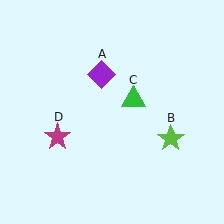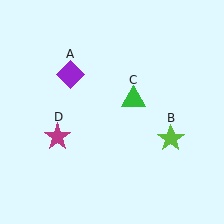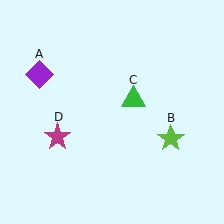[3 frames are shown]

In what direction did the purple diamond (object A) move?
The purple diamond (object A) moved left.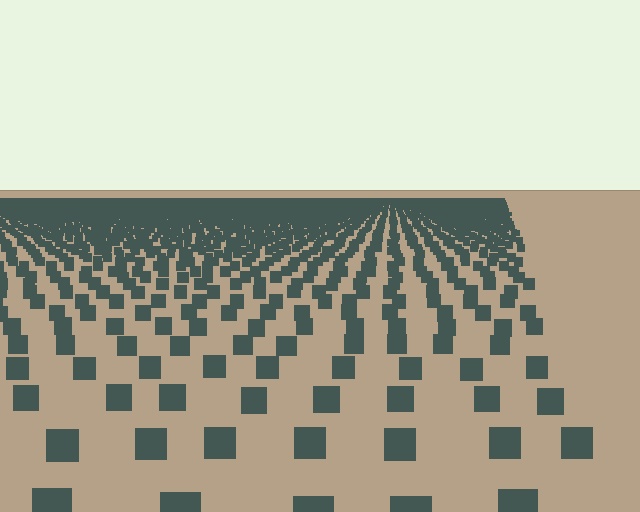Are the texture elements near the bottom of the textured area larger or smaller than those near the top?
Larger. Near the bottom, elements are closer to the viewer and appear at a bigger on-screen size.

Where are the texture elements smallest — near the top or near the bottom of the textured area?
Near the top.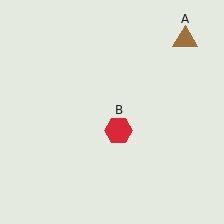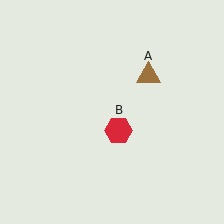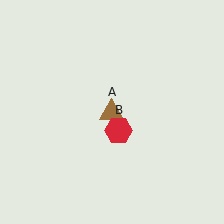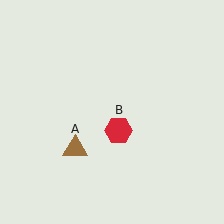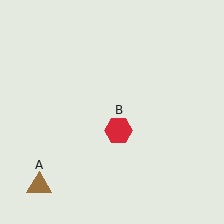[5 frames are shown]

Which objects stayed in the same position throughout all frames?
Red hexagon (object B) remained stationary.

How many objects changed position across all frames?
1 object changed position: brown triangle (object A).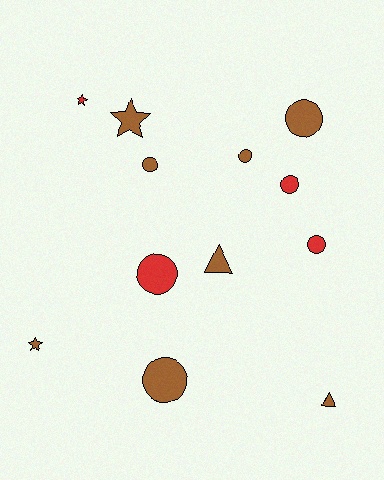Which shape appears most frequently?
Circle, with 7 objects.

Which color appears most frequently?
Brown, with 8 objects.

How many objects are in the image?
There are 12 objects.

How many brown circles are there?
There are 4 brown circles.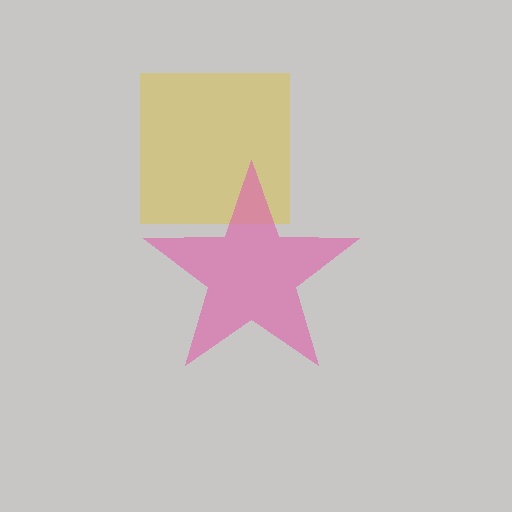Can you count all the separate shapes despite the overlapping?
Yes, there are 2 separate shapes.